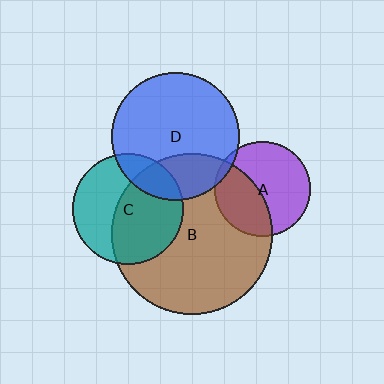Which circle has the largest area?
Circle B (brown).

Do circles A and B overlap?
Yes.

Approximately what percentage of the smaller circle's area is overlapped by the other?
Approximately 40%.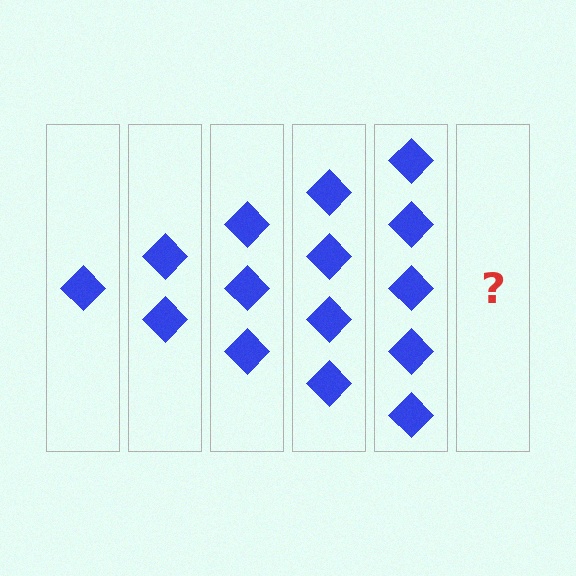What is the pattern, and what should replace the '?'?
The pattern is that each step adds one more diamond. The '?' should be 6 diamonds.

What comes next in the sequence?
The next element should be 6 diamonds.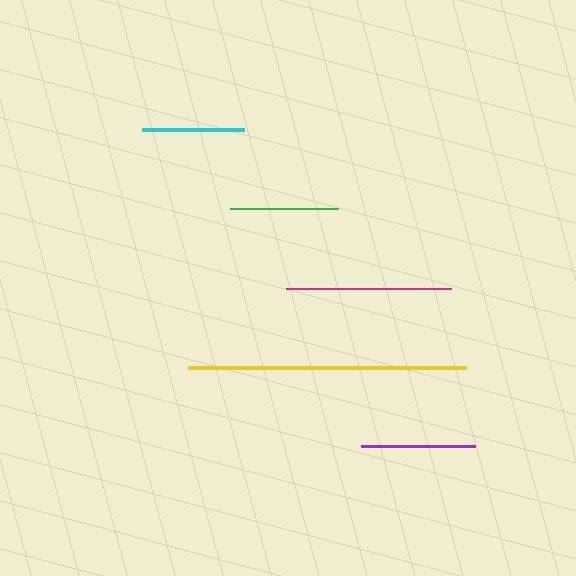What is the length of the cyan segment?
The cyan segment is approximately 102 pixels long.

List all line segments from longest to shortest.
From longest to shortest: yellow, magenta, purple, green, cyan.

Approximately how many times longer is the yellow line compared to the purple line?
The yellow line is approximately 2.4 times the length of the purple line.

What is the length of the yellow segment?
The yellow segment is approximately 278 pixels long.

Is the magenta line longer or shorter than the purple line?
The magenta line is longer than the purple line.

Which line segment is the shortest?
The cyan line is the shortest at approximately 102 pixels.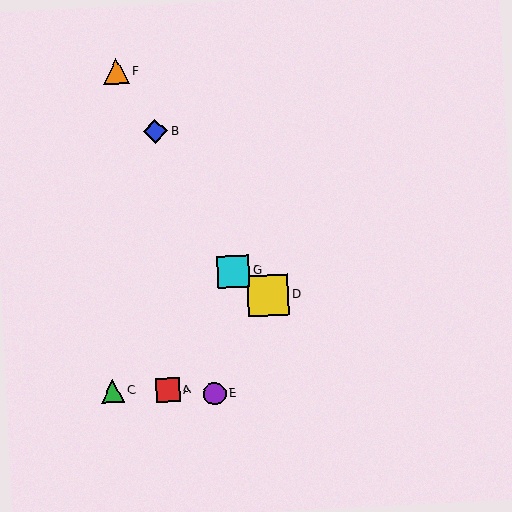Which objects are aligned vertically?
Objects A, B are aligned vertically.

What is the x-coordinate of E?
Object E is at x≈215.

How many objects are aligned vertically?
2 objects (A, B) are aligned vertically.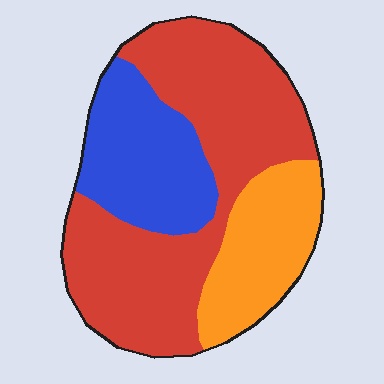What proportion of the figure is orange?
Orange covers roughly 20% of the figure.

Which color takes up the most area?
Red, at roughly 55%.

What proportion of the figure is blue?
Blue covers about 25% of the figure.